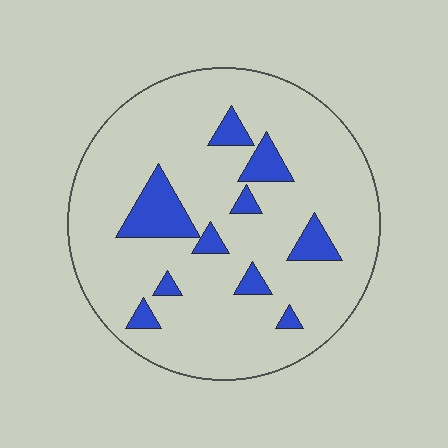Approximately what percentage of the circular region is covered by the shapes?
Approximately 15%.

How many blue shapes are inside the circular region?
10.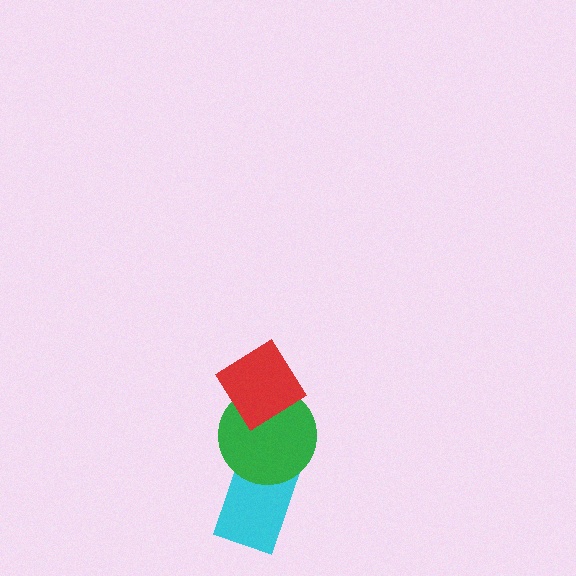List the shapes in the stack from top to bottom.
From top to bottom: the red diamond, the green circle, the cyan rectangle.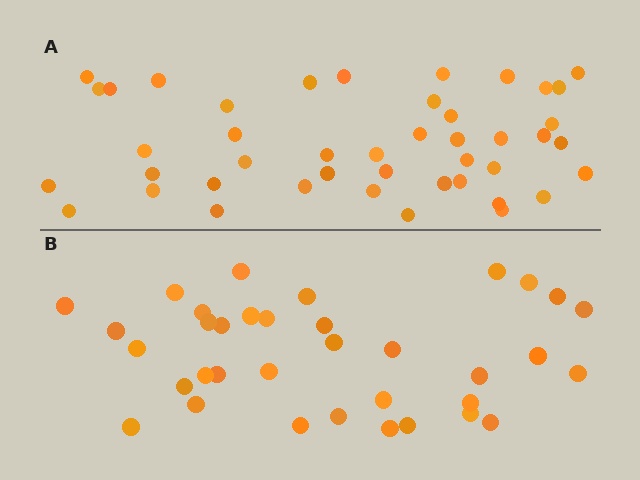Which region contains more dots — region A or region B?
Region A (the top region) has more dots.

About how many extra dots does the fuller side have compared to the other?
Region A has roughly 8 or so more dots than region B.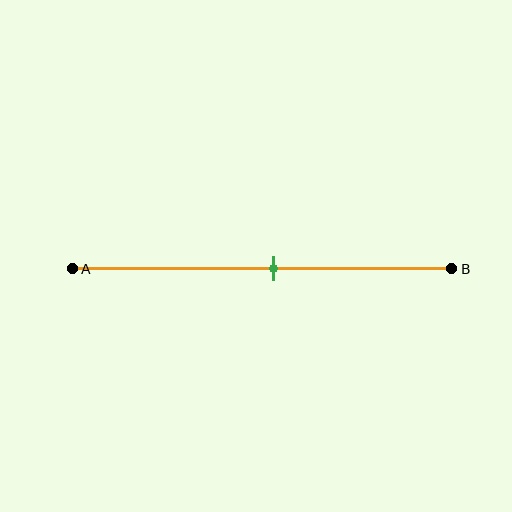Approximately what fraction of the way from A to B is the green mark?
The green mark is approximately 55% of the way from A to B.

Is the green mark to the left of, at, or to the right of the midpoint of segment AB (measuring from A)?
The green mark is to the right of the midpoint of segment AB.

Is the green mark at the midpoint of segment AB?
No, the mark is at about 55% from A, not at the 50% midpoint.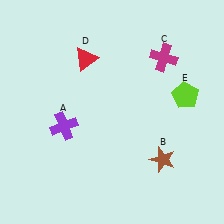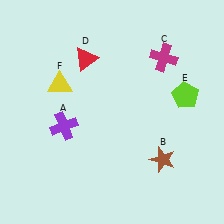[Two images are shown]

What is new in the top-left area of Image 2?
A yellow triangle (F) was added in the top-left area of Image 2.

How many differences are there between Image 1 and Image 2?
There is 1 difference between the two images.